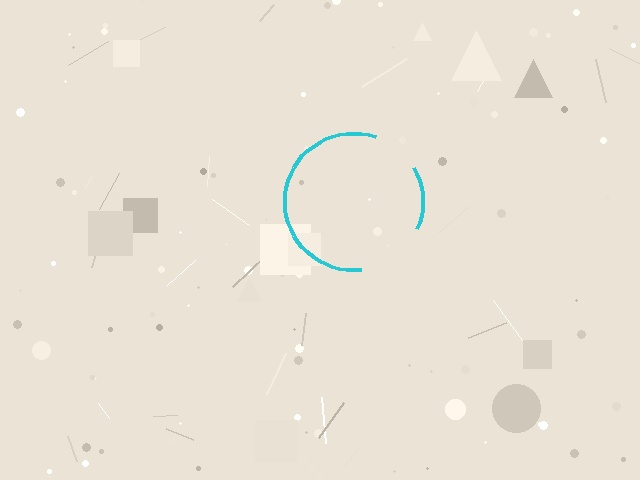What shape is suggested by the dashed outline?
The dashed outline suggests a circle.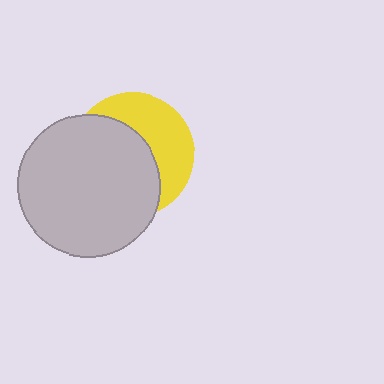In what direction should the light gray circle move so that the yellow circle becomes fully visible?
The light gray circle should move toward the lower-left. That is the shortest direction to clear the overlap and leave the yellow circle fully visible.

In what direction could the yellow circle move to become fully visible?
The yellow circle could move toward the upper-right. That would shift it out from behind the light gray circle entirely.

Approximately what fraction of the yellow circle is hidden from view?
Roughly 59% of the yellow circle is hidden behind the light gray circle.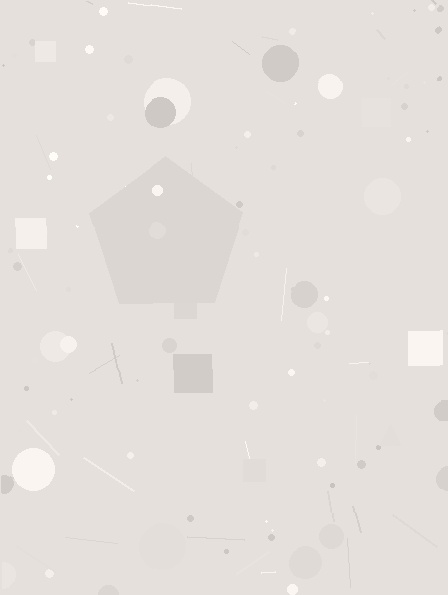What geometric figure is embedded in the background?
A pentagon is embedded in the background.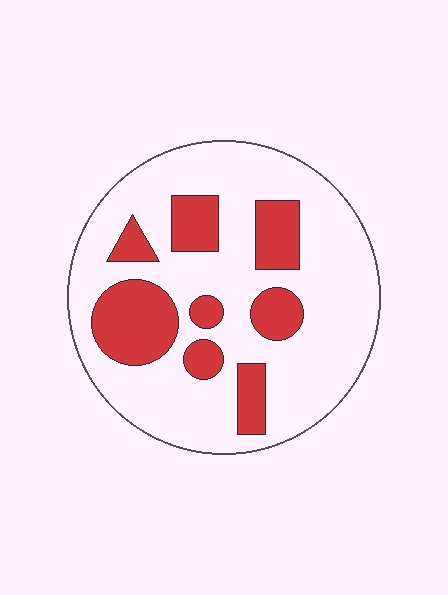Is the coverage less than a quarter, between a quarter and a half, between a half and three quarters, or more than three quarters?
Between a quarter and a half.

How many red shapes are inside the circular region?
8.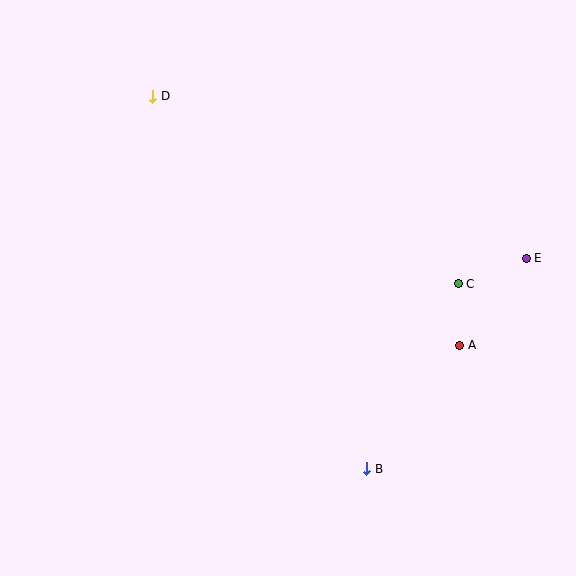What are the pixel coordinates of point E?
Point E is at (526, 258).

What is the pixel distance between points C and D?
The distance between C and D is 359 pixels.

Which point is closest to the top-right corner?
Point E is closest to the top-right corner.